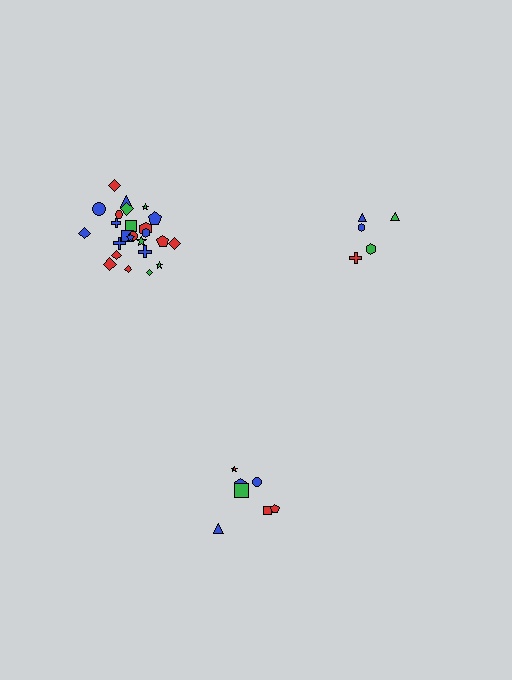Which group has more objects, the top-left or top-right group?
The top-left group.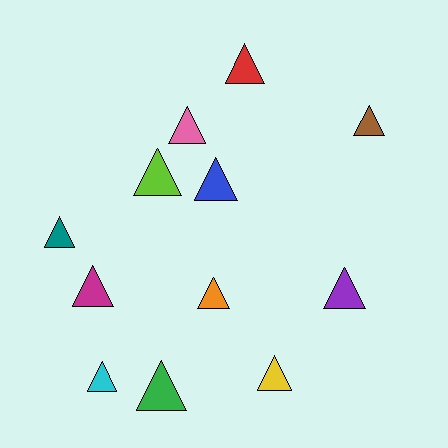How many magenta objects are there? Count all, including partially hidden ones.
There is 1 magenta object.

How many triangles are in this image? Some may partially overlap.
There are 12 triangles.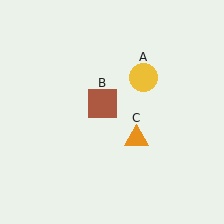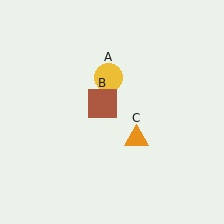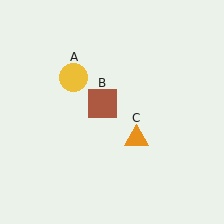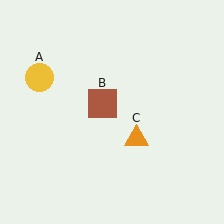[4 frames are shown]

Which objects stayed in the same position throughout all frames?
Brown square (object B) and orange triangle (object C) remained stationary.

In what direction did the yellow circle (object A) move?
The yellow circle (object A) moved left.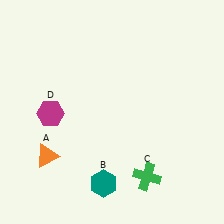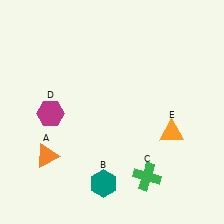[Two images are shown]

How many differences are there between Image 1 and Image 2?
There is 1 difference between the two images.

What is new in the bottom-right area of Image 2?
An orange triangle (E) was added in the bottom-right area of Image 2.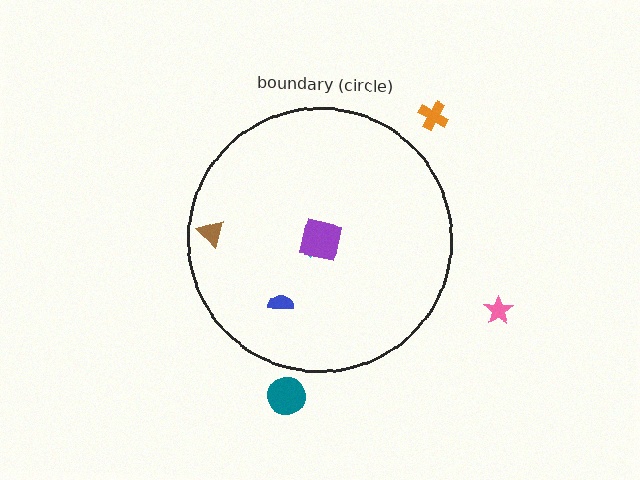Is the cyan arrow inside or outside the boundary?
Inside.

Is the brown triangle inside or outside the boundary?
Inside.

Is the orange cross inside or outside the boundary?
Outside.